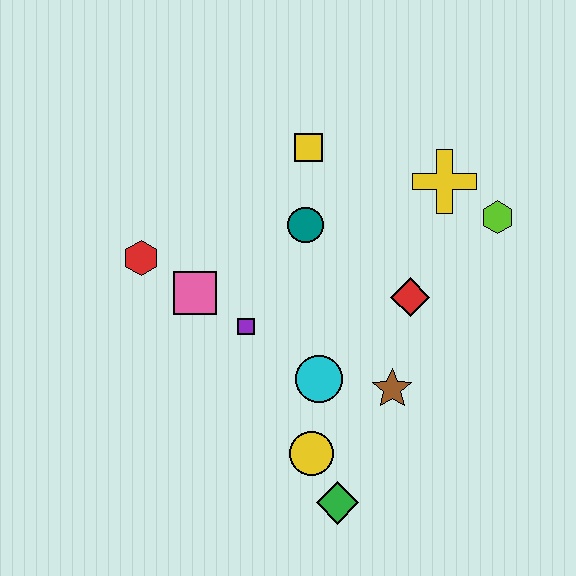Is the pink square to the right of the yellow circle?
No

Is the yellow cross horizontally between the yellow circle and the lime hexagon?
Yes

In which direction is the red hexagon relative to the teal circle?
The red hexagon is to the left of the teal circle.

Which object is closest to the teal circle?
The yellow square is closest to the teal circle.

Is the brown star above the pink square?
No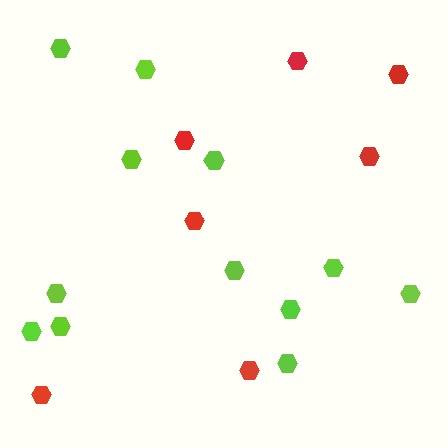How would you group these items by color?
There are 2 groups: one group of red hexagons (7) and one group of lime hexagons (12).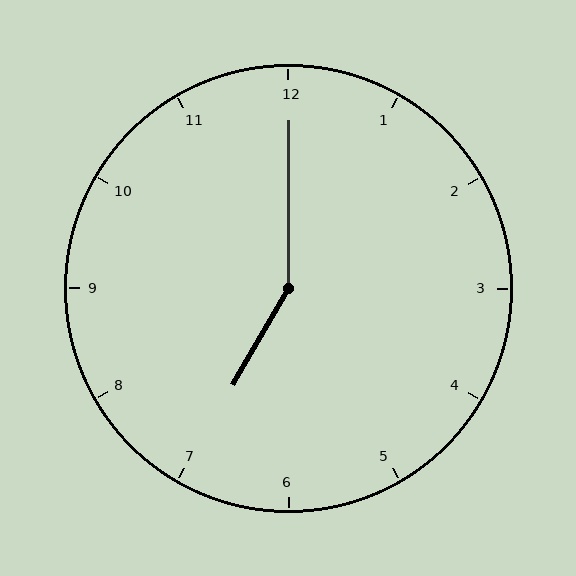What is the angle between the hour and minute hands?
Approximately 150 degrees.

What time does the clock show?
7:00.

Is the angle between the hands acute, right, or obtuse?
It is obtuse.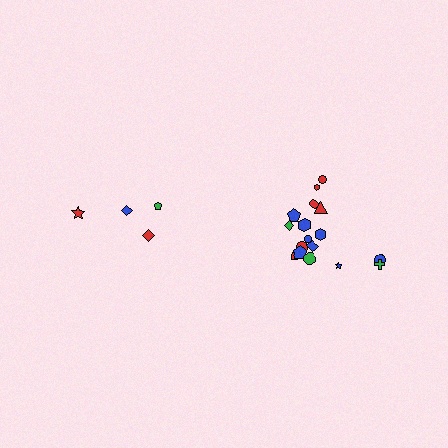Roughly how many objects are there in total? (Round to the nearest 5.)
Roughly 20 objects in total.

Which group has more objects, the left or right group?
The right group.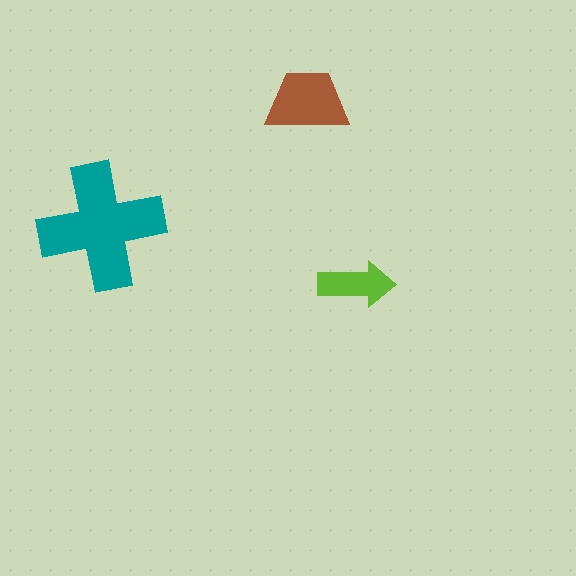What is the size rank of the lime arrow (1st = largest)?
3rd.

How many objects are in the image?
There are 3 objects in the image.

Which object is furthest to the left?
The teal cross is leftmost.